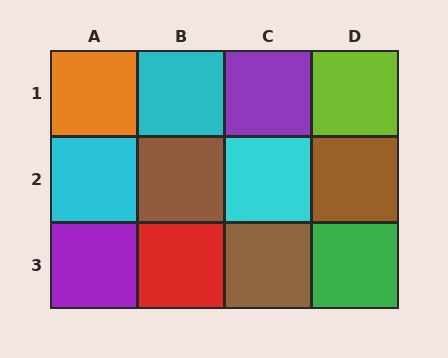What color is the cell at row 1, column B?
Cyan.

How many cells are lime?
1 cell is lime.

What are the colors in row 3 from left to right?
Purple, red, brown, green.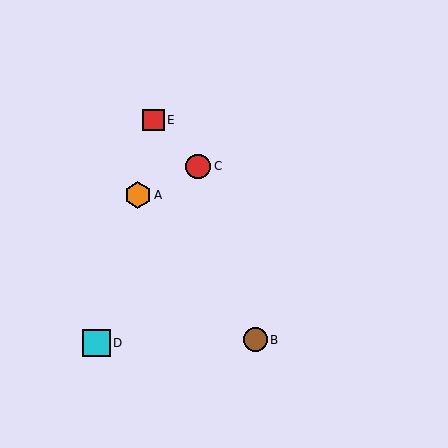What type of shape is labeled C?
Shape C is a red circle.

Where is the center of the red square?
The center of the red square is at (153, 120).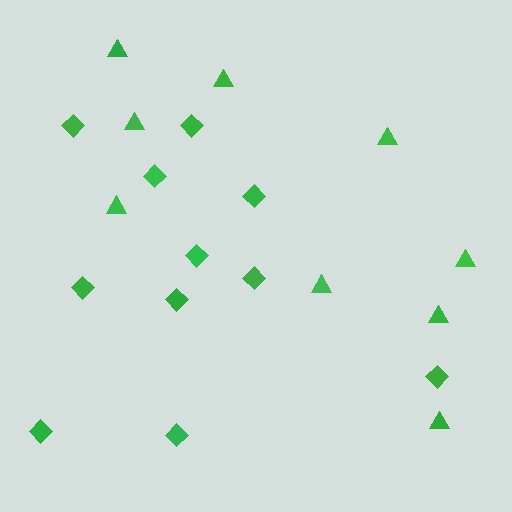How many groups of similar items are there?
There are 2 groups: one group of diamonds (11) and one group of triangles (9).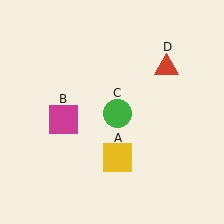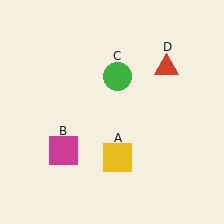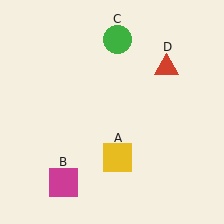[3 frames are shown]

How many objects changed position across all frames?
2 objects changed position: magenta square (object B), green circle (object C).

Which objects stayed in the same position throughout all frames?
Yellow square (object A) and red triangle (object D) remained stationary.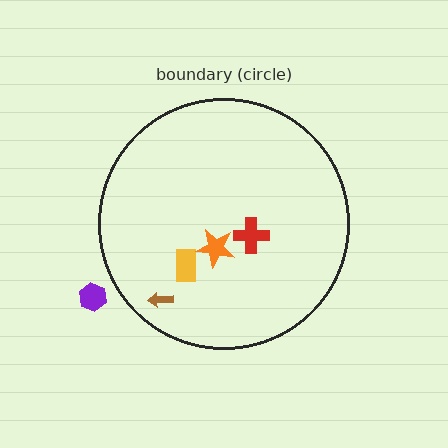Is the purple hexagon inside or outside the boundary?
Outside.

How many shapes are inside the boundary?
4 inside, 1 outside.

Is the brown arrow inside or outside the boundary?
Inside.